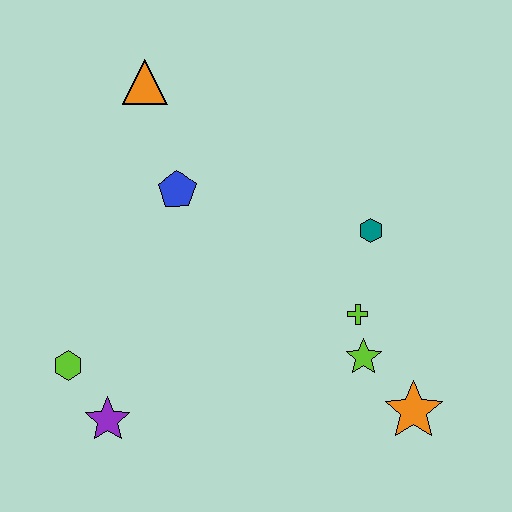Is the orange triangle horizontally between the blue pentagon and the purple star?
Yes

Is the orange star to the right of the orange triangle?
Yes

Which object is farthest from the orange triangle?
The orange star is farthest from the orange triangle.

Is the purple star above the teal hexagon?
No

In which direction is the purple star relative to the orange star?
The purple star is to the left of the orange star.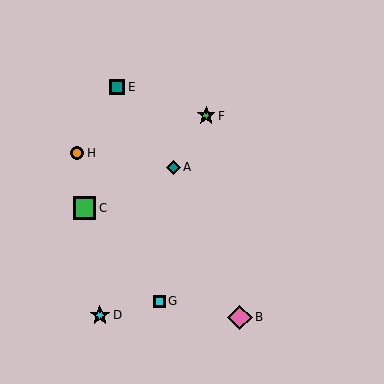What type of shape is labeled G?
Shape G is a cyan square.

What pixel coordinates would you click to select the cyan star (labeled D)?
Click at (100, 315) to select the cyan star D.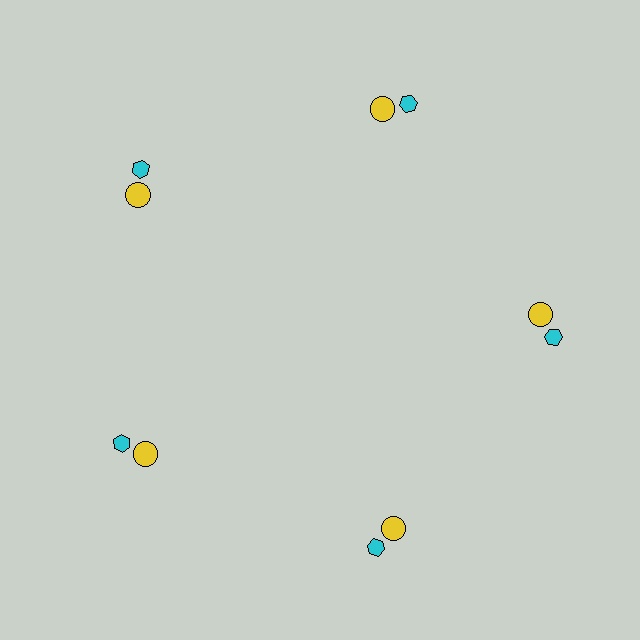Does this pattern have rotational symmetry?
Yes, this pattern has 5-fold rotational symmetry. It looks the same after rotating 72 degrees around the center.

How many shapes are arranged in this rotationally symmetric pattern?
There are 10 shapes, arranged in 5 groups of 2.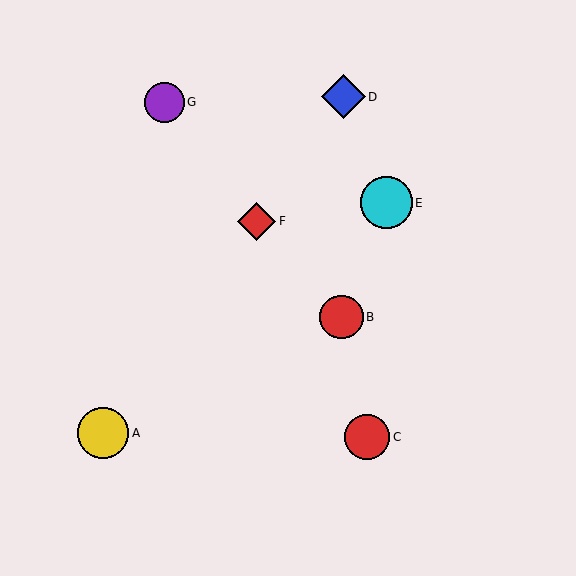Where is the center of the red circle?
The center of the red circle is at (367, 437).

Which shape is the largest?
The cyan circle (labeled E) is the largest.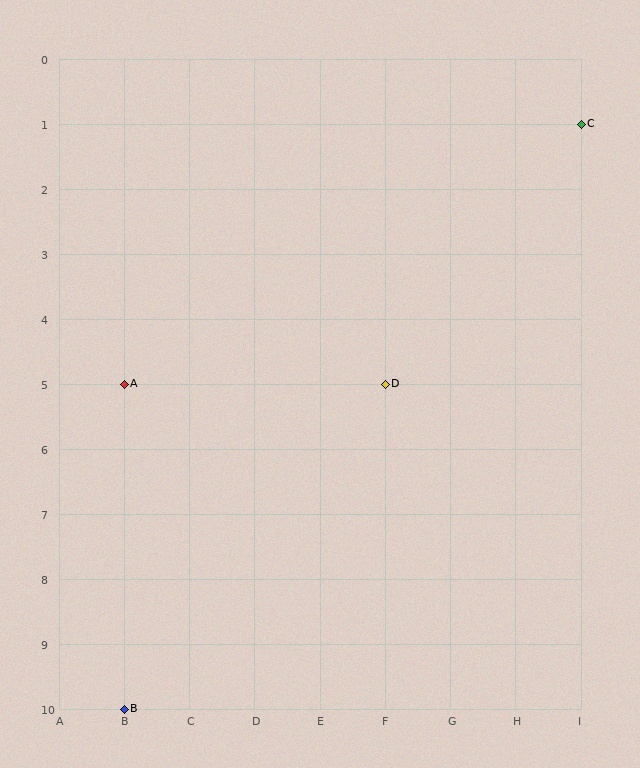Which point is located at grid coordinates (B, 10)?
Point B is at (B, 10).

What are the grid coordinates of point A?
Point A is at grid coordinates (B, 5).